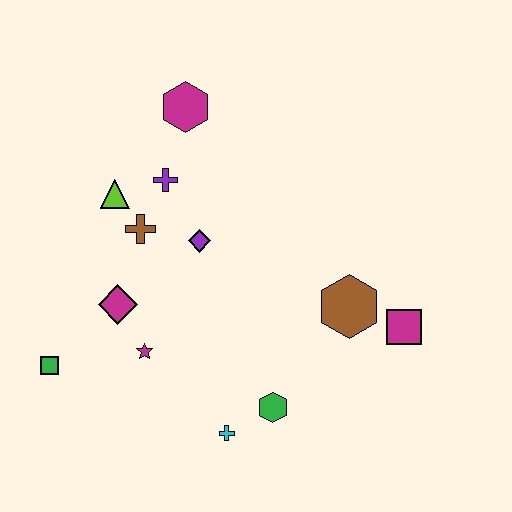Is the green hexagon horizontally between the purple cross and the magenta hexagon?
No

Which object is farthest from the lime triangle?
The magenta square is farthest from the lime triangle.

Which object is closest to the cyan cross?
The green hexagon is closest to the cyan cross.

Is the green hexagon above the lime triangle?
No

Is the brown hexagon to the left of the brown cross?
No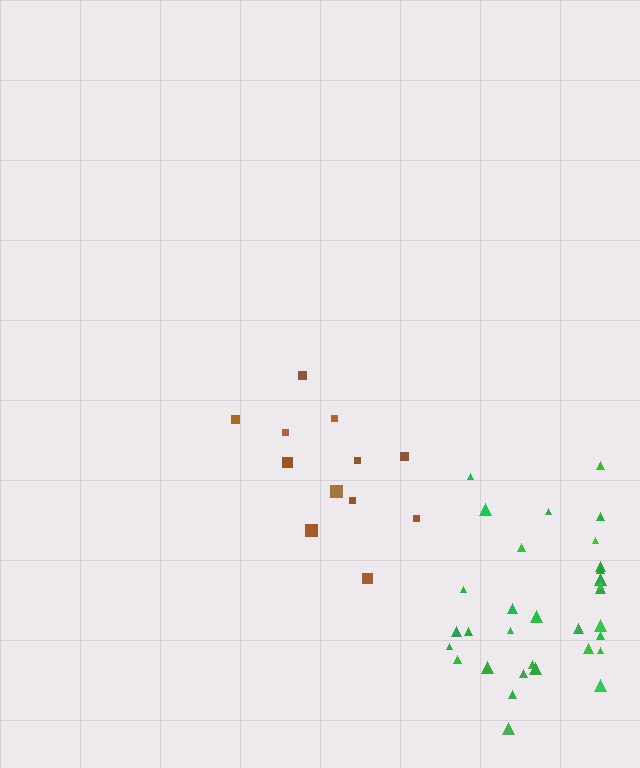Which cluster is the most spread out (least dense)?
Brown.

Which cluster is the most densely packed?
Green.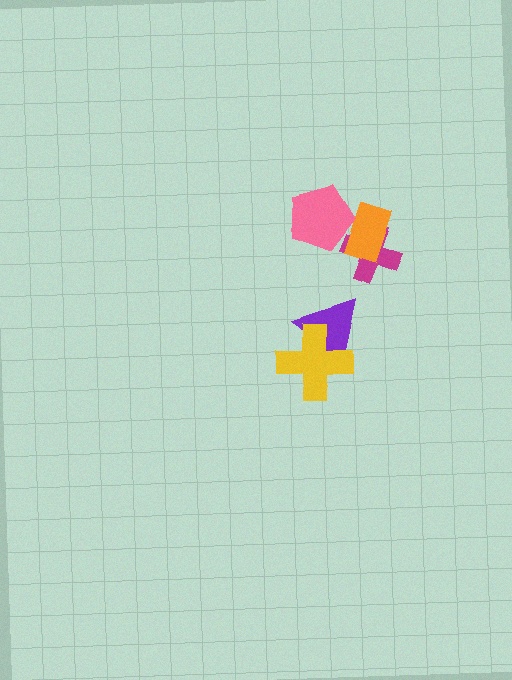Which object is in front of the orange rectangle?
The pink pentagon is in front of the orange rectangle.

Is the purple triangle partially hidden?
Yes, it is partially covered by another shape.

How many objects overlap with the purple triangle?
1 object overlaps with the purple triangle.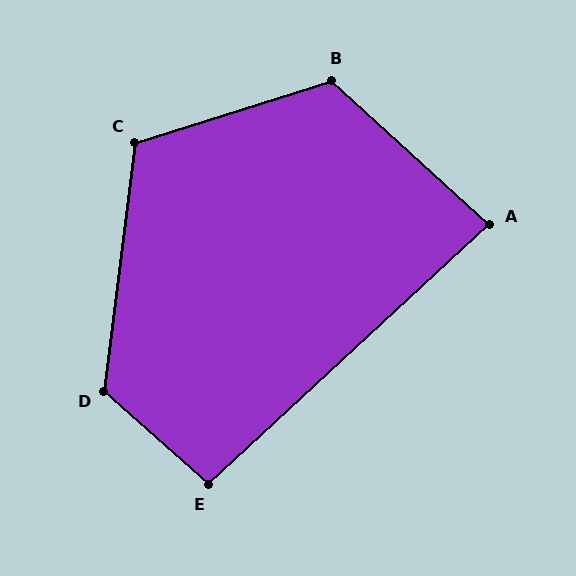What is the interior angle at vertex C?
Approximately 115 degrees (obtuse).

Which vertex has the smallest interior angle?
A, at approximately 85 degrees.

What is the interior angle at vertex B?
Approximately 120 degrees (obtuse).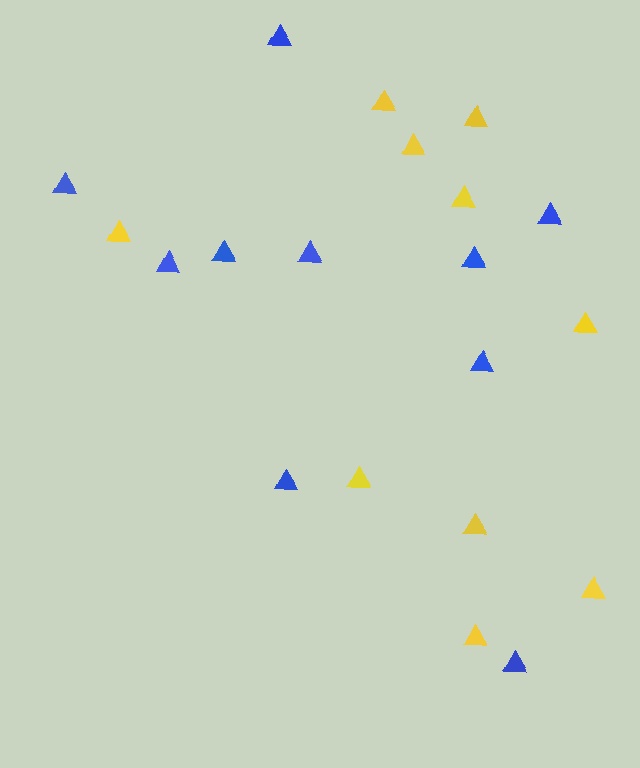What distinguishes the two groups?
There are 2 groups: one group of blue triangles (10) and one group of yellow triangles (10).